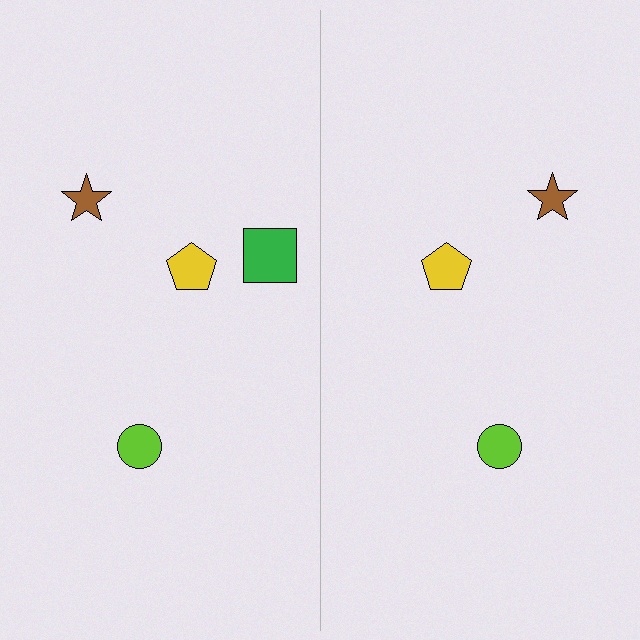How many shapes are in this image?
There are 7 shapes in this image.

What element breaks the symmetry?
A green square is missing from the right side.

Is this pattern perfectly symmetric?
No, the pattern is not perfectly symmetric. A green square is missing from the right side.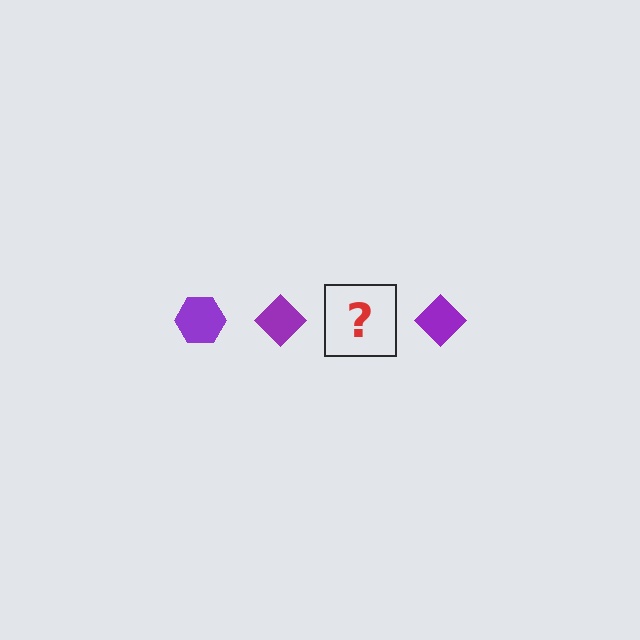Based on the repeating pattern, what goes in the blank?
The blank should be a purple hexagon.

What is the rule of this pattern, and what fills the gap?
The rule is that the pattern cycles through hexagon, diamond shapes in purple. The gap should be filled with a purple hexagon.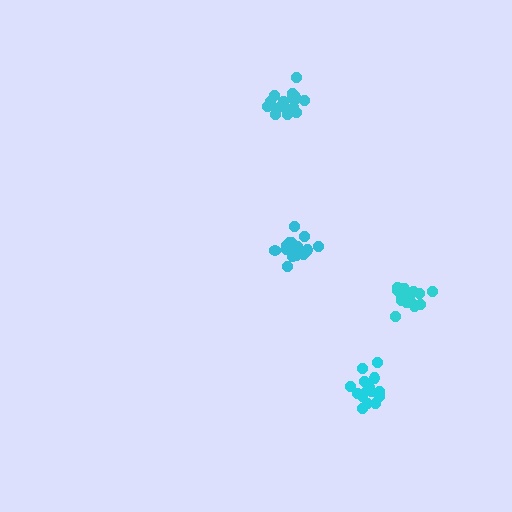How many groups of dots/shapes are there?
There are 4 groups.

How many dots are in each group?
Group 1: 19 dots, Group 2: 17 dots, Group 3: 18 dots, Group 4: 17 dots (71 total).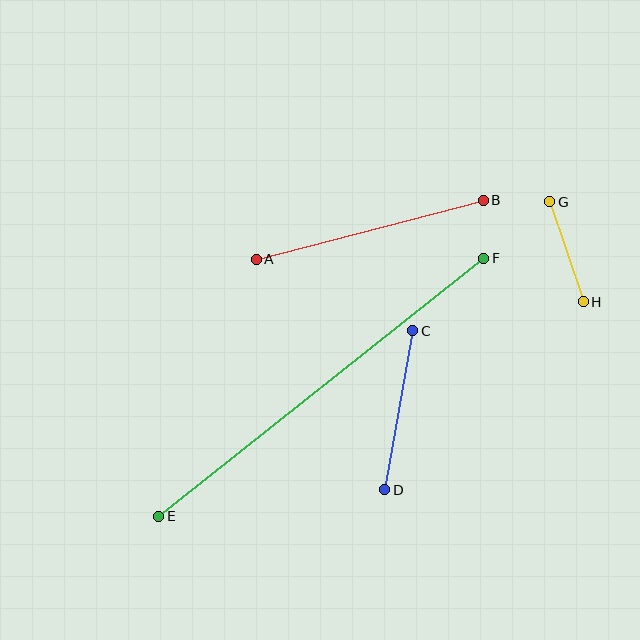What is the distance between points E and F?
The distance is approximately 415 pixels.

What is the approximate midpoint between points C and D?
The midpoint is at approximately (399, 410) pixels.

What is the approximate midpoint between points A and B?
The midpoint is at approximately (370, 230) pixels.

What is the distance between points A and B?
The distance is approximately 235 pixels.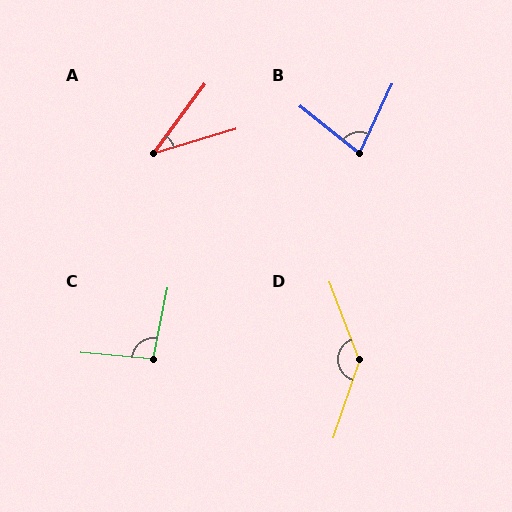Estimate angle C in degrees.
Approximately 96 degrees.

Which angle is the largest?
D, at approximately 140 degrees.